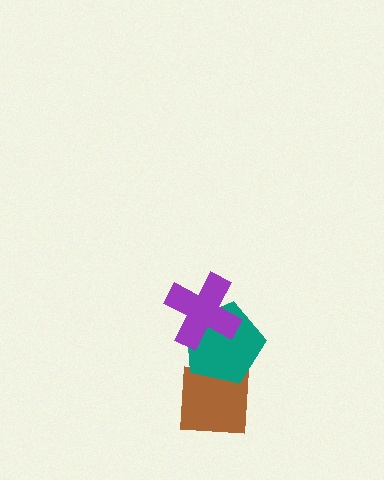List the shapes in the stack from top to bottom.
From top to bottom: the purple cross, the teal pentagon, the brown square.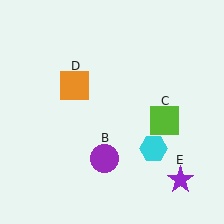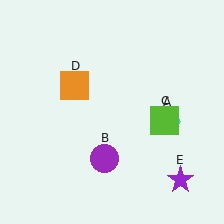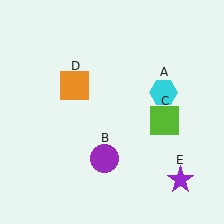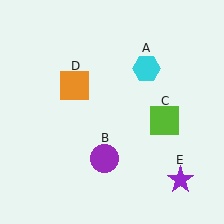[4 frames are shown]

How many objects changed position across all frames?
1 object changed position: cyan hexagon (object A).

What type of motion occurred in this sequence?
The cyan hexagon (object A) rotated counterclockwise around the center of the scene.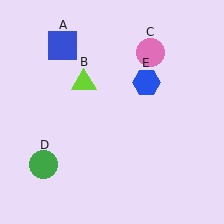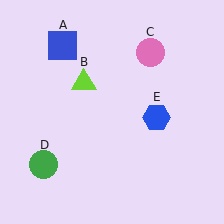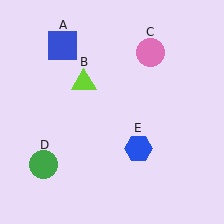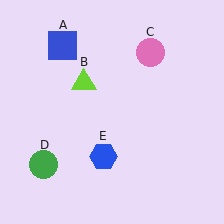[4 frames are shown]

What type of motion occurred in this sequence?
The blue hexagon (object E) rotated clockwise around the center of the scene.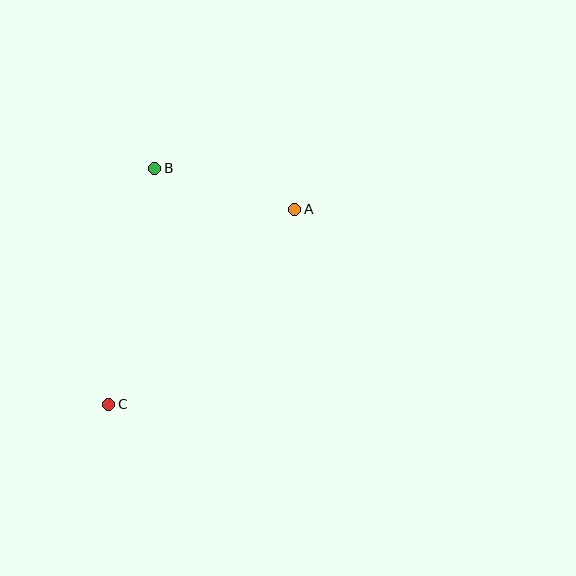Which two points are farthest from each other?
Points A and C are farthest from each other.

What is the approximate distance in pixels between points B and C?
The distance between B and C is approximately 240 pixels.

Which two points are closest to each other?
Points A and B are closest to each other.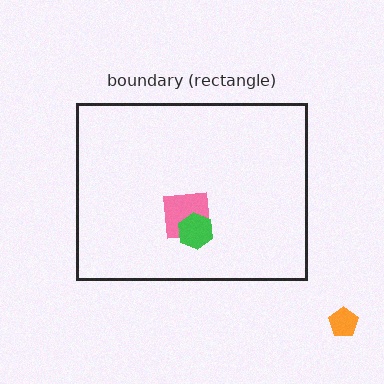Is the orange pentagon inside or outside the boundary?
Outside.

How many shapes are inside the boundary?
2 inside, 1 outside.